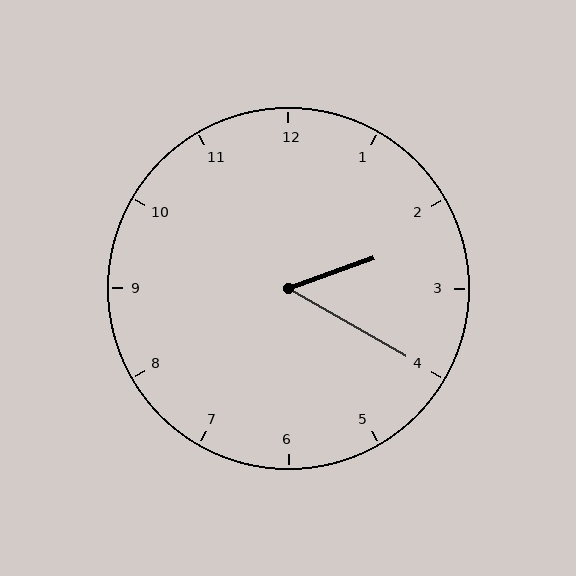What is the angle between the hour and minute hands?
Approximately 50 degrees.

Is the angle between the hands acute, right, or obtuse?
It is acute.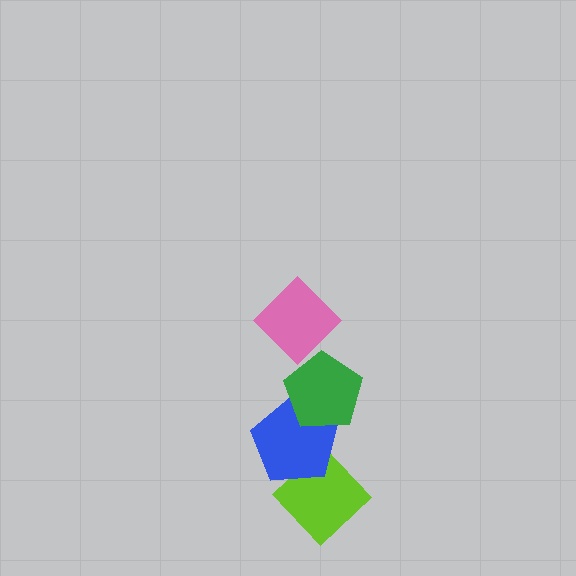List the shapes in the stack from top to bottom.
From top to bottom: the pink diamond, the green pentagon, the blue pentagon, the lime diamond.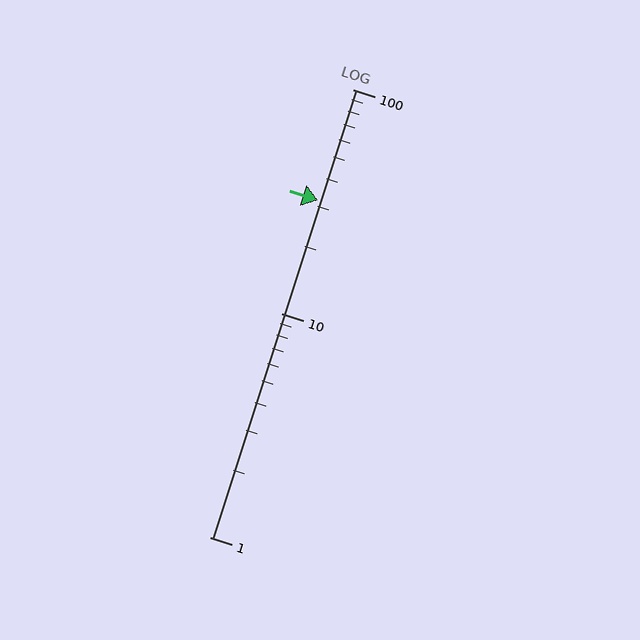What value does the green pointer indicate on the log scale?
The pointer indicates approximately 32.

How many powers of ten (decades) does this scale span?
The scale spans 2 decades, from 1 to 100.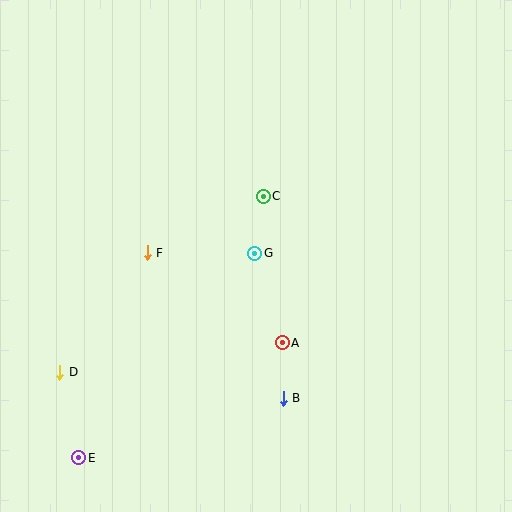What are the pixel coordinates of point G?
Point G is at (255, 253).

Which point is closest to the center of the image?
Point G at (255, 253) is closest to the center.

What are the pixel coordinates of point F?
Point F is at (147, 253).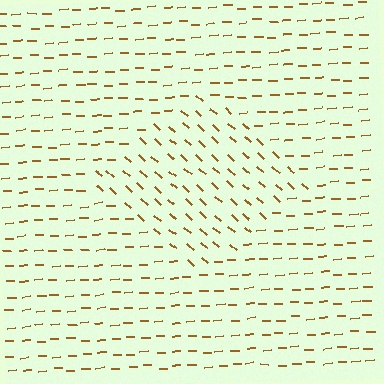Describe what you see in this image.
The image is filled with small brown line segments. A diamond region in the image has lines oriented differently from the surrounding lines, creating a visible texture boundary.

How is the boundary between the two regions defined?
The boundary is defined purely by a change in line orientation (approximately 45 degrees difference). All lines are the same color and thickness.